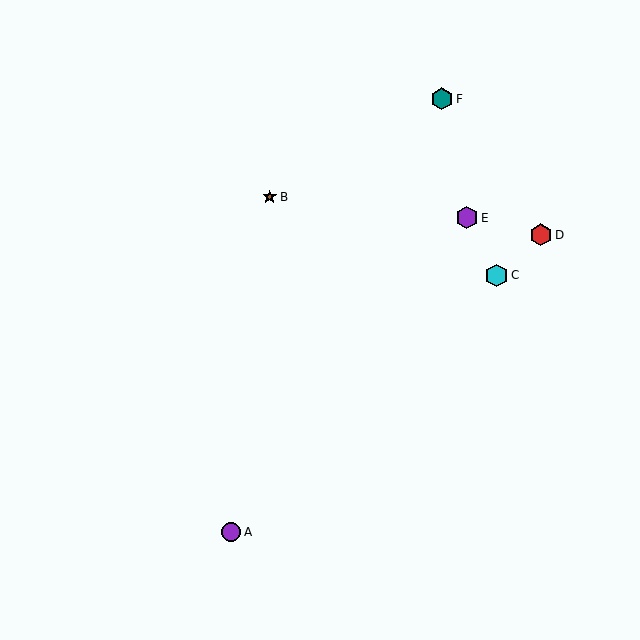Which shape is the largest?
The cyan hexagon (labeled C) is the largest.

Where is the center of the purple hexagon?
The center of the purple hexagon is at (467, 218).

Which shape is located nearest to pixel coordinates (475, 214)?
The purple hexagon (labeled E) at (467, 218) is nearest to that location.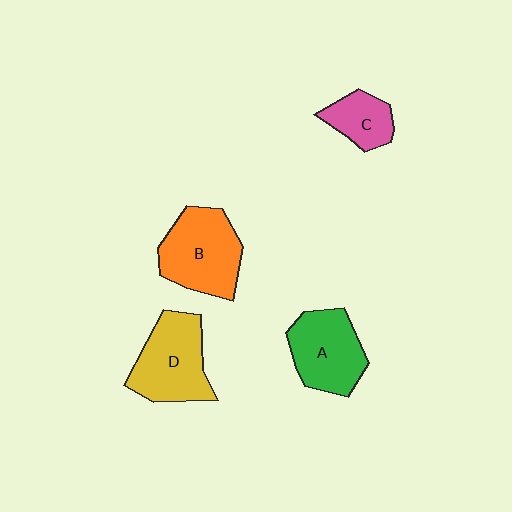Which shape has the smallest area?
Shape C (pink).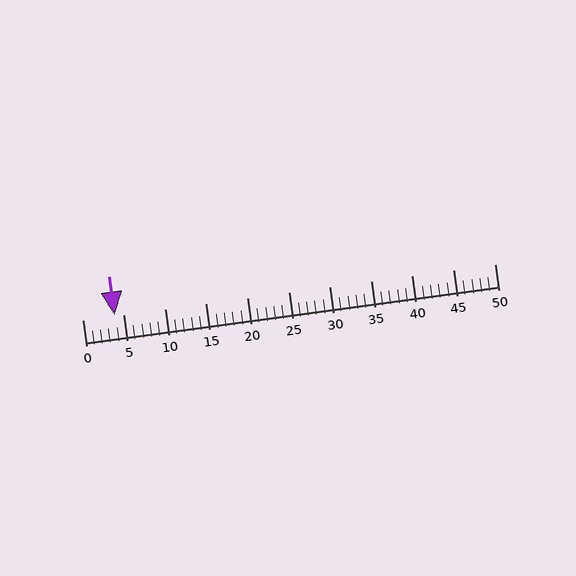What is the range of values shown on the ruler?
The ruler shows values from 0 to 50.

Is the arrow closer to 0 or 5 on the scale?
The arrow is closer to 5.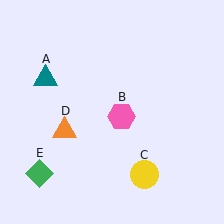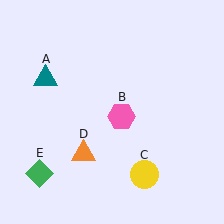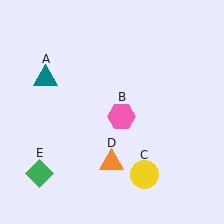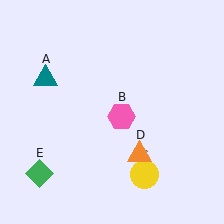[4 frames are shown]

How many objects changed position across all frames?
1 object changed position: orange triangle (object D).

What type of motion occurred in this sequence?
The orange triangle (object D) rotated counterclockwise around the center of the scene.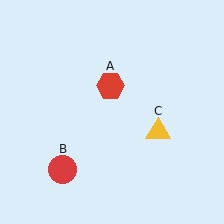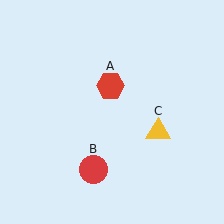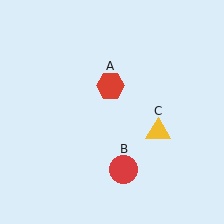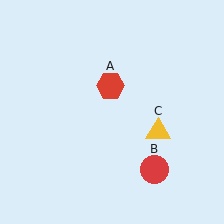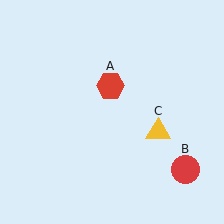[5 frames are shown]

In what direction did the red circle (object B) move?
The red circle (object B) moved right.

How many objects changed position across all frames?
1 object changed position: red circle (object B).